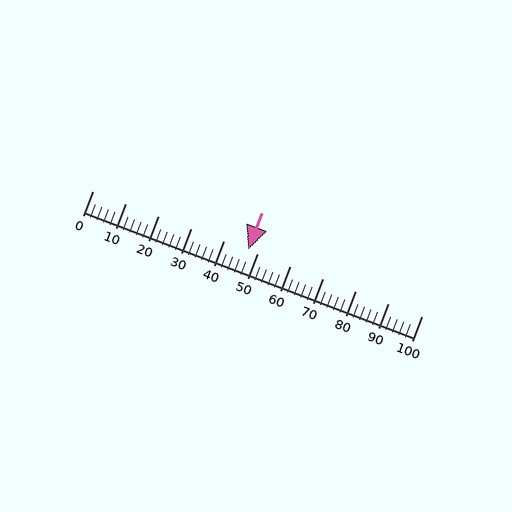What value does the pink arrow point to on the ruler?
The pink arrow points to approximately 47.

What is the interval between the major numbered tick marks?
The major tick marks are spaced 10 units apart.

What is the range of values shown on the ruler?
The ruler shows values from 0 to 100.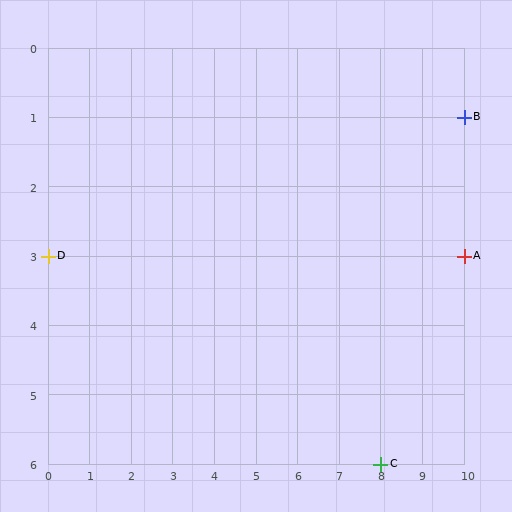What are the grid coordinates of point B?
Point B is at grid coordinates (10, 1).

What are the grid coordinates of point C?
Point C is at grid coordinates (8, 6).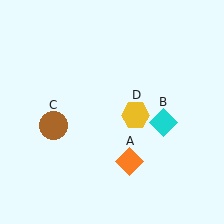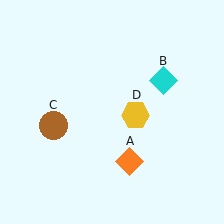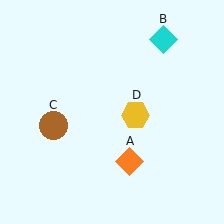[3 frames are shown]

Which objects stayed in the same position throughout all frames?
Orange diamond (object A) and brown circle (object C) and yellow hexagon (object D) remained stationary.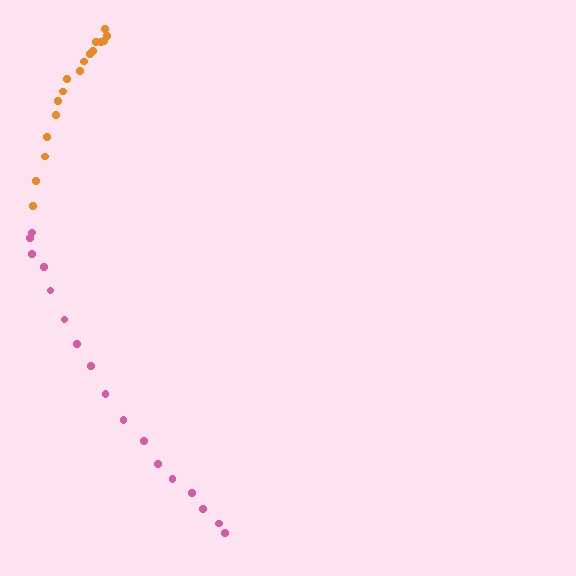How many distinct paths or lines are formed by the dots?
There are 2 distinct paths.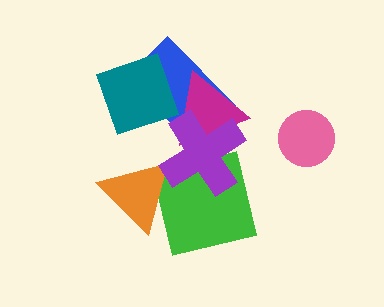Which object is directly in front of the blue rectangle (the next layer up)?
The magenta triangle is directly in front of the blue rectangle.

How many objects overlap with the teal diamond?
2 objects overlap with the teal diamond.